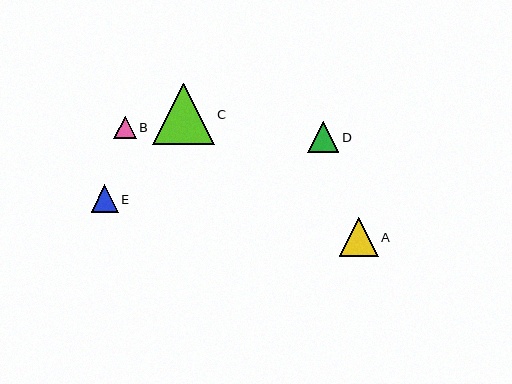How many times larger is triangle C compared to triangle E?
Triangle C is approximately 2.3 times the size of triangle E.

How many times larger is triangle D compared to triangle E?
Triangle D is approximately 1.1 times the size of triangle E.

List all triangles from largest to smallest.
From largest to smallest: C, A, D, E, B.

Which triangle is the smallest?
Triangle B is the smallest with a size of approximately 22 pixels.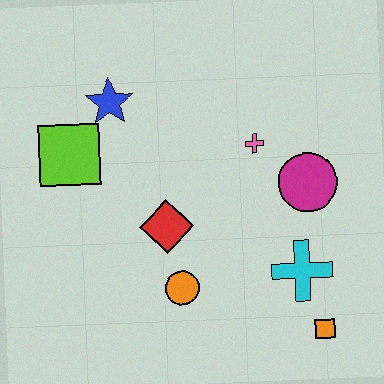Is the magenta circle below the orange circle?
No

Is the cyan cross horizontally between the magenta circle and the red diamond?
Yes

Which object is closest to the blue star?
The lime square is closest to the blue star.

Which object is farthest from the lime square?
The orange square is farthest from the lime square.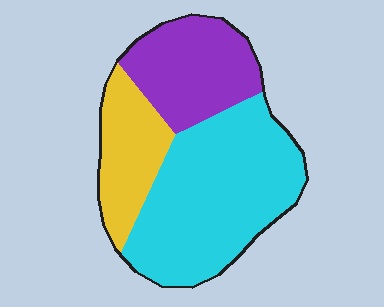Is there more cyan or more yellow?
Cyan.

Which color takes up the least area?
Yellow, at roughly 20%.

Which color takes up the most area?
Cyan, at roughly 55%.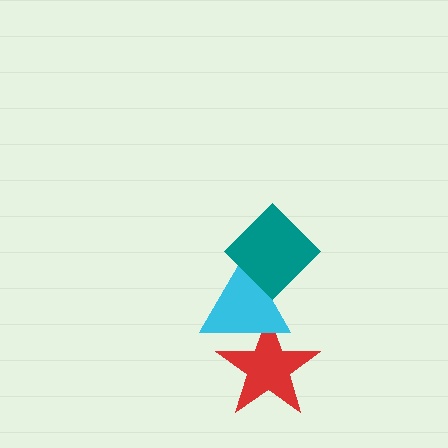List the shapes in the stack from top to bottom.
From top to bottom: the teal diamond, the cyan triangle, the red star.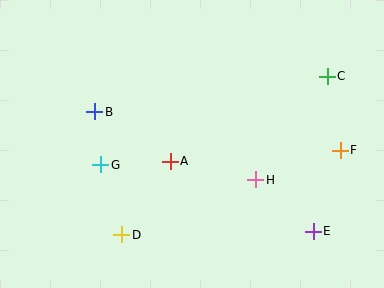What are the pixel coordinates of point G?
Point G is at (101, 165).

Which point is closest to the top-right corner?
Point C is closest to the top-right corner.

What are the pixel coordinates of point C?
Point C is at (327, 76).